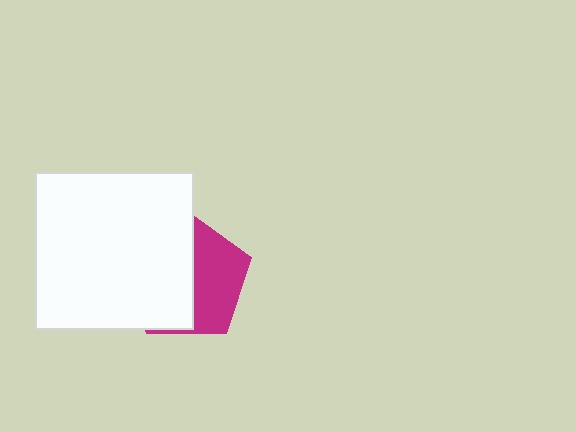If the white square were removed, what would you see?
You would see the complete magenta pentagon.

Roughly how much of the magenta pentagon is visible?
A small part of it is visible (roughly 44%).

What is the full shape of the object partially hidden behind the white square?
The partially hidden object is a magenta pentagon.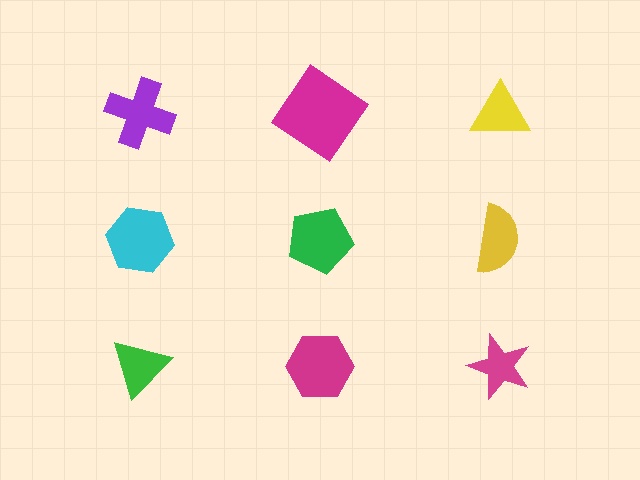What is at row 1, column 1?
A purple cross.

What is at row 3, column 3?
A magenta star.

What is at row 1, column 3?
A yellow triangle.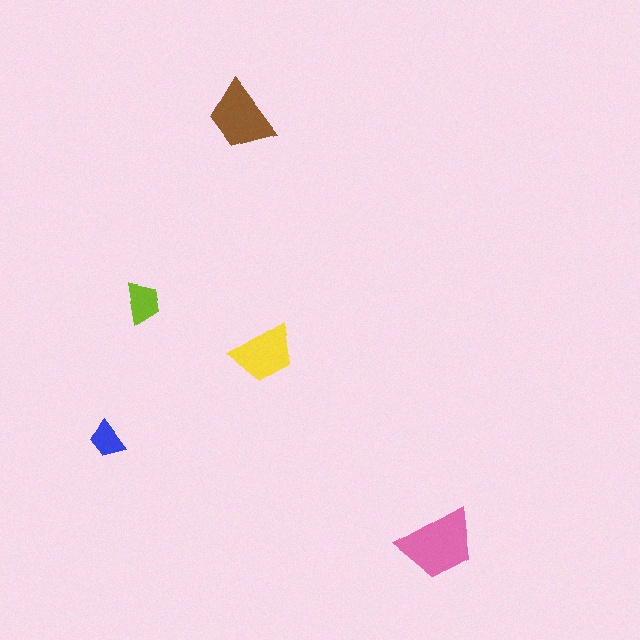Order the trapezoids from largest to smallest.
the pink one, the brown one, the yellow one, the lime one, the blue one.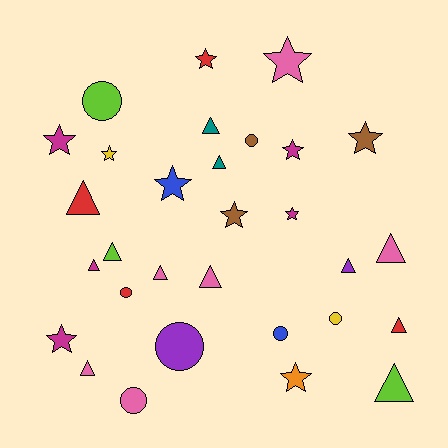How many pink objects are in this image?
There are 6 pink objects.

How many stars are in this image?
There are 11 stars.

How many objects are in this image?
There are 30 objects.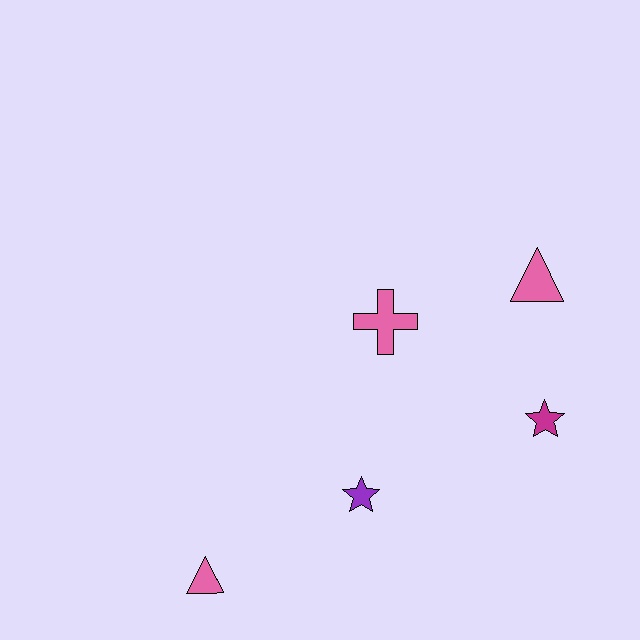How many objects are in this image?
There are 5 objects.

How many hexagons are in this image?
There are no hexagons.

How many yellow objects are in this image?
There are no yellow objects.